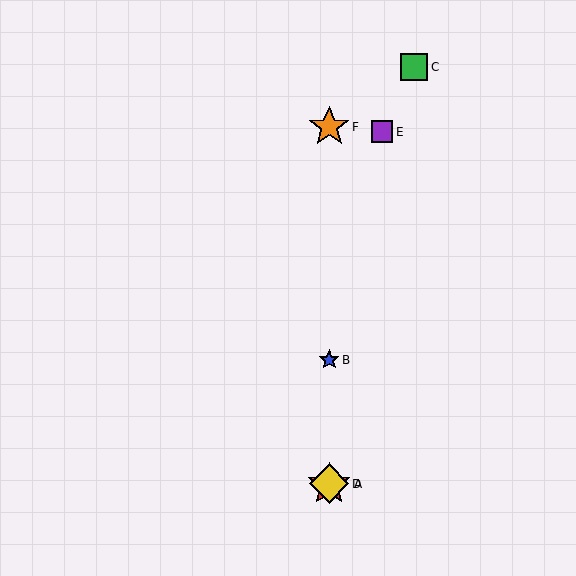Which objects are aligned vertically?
Objects A, B, D, F are aligned vertically.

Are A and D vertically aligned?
Yes, both are at x≈329.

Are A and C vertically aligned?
No, A is at x≈329 and C is at x≈414.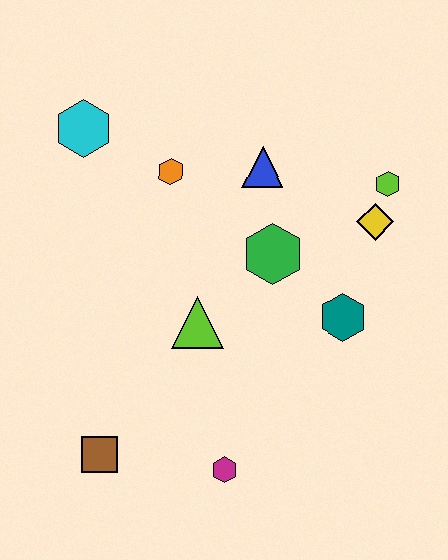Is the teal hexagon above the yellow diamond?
No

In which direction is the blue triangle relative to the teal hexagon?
The blue triangle is above the teal hexagon.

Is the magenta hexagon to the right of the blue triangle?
No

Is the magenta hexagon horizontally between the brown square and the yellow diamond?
Yes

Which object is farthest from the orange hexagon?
The magenta hexagon is farthest from the orange hexagon.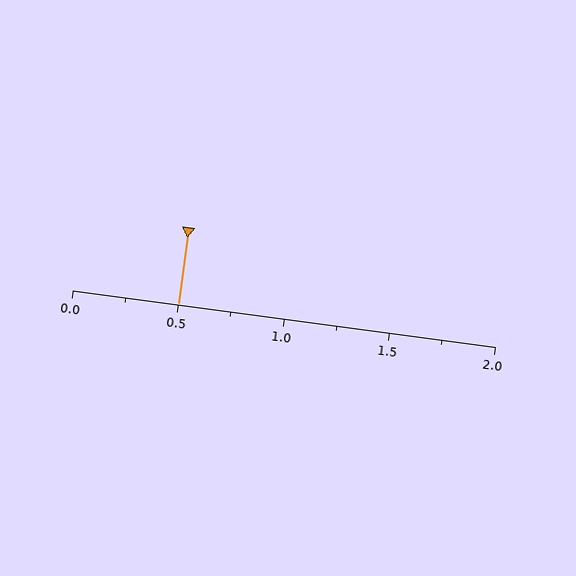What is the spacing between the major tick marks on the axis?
The major ticks are spaced 0.5 apart.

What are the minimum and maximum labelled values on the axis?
The axis runs from 0.0 to 2.0.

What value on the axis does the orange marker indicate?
The marker indicates approximately 0.5.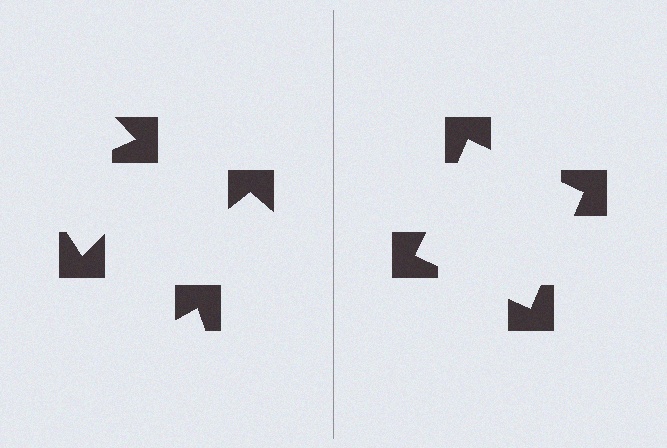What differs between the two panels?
The notched squares are positioned identically on both sides; only the wedge orientations differ. On the right they align to a square; on the left they are misaligned.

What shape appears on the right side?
An illusory square.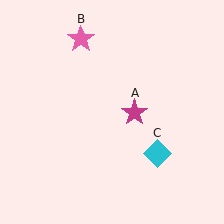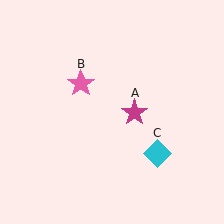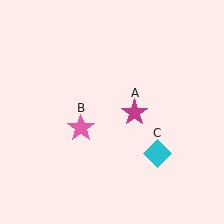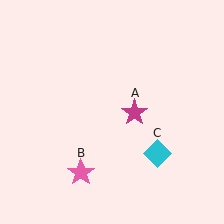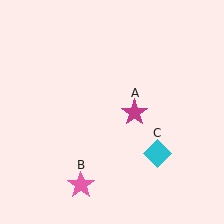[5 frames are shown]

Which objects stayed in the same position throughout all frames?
Magenta star (object A) and cyan diamond (object C) remained stationary.